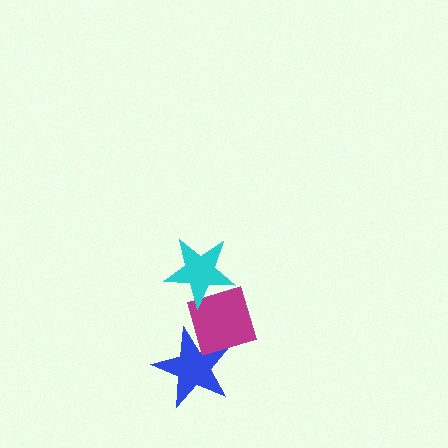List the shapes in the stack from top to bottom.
From top to bottom: the cyan star, the magenta diamond, the blue star.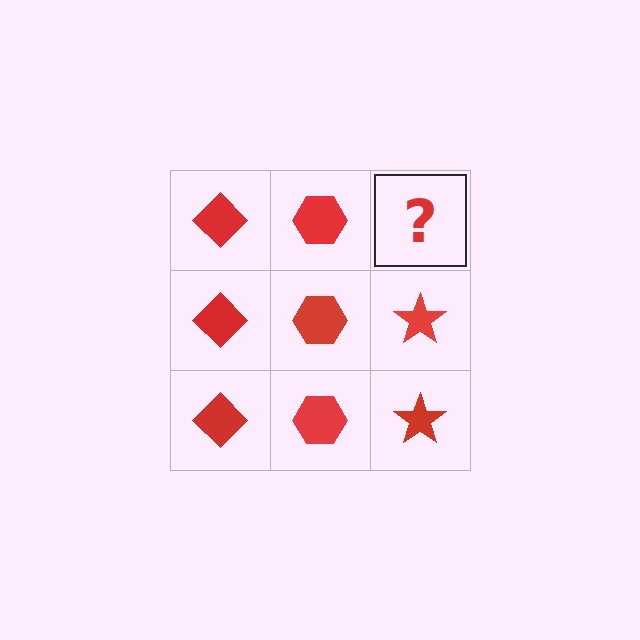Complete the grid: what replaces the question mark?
The question mark should be replaced with a red star.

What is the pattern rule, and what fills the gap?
The rule is that each column has a consistent shape. The gap should be filled with a red star.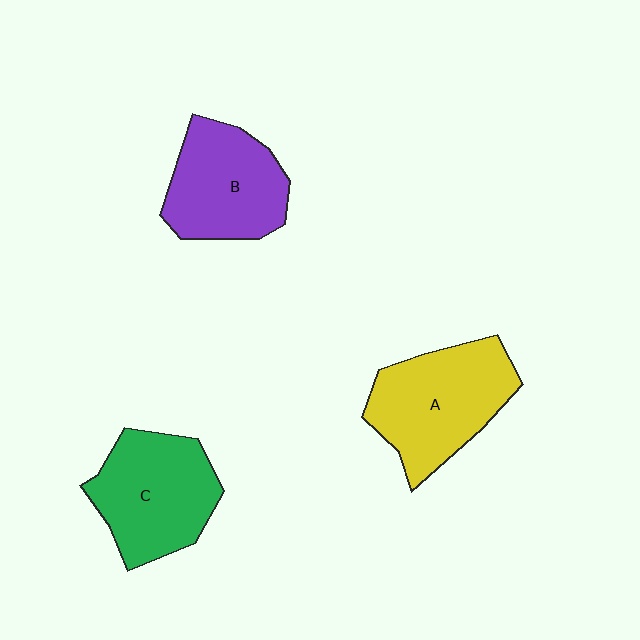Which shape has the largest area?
Shape A (yellow).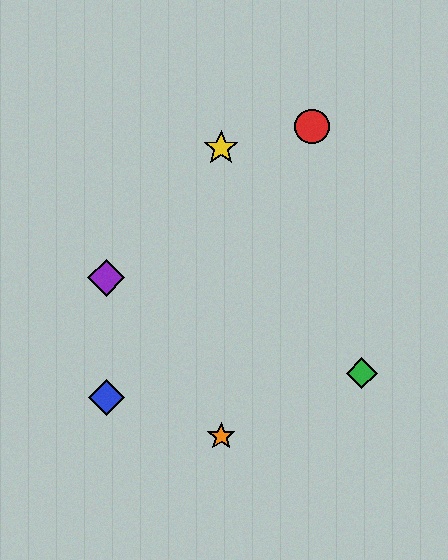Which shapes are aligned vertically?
The yellow star, the orange star are aligned vertically.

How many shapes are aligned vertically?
2 shapes (the yellow star, the orange star) are aligned vertically.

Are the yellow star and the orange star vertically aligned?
Yes, both are at x≈221.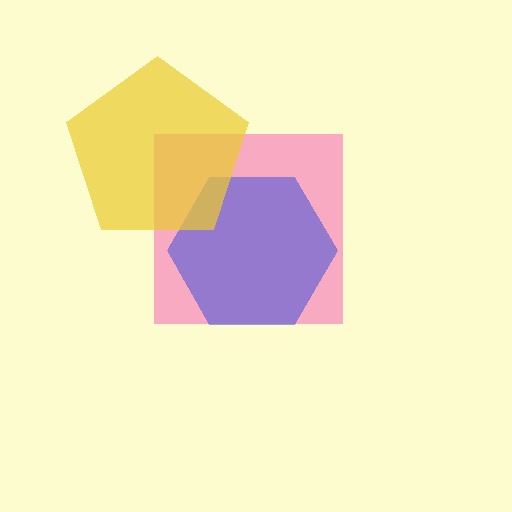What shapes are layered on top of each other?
The layered shapes are: a pink square, a blue hexagon, a yellow pentagon.